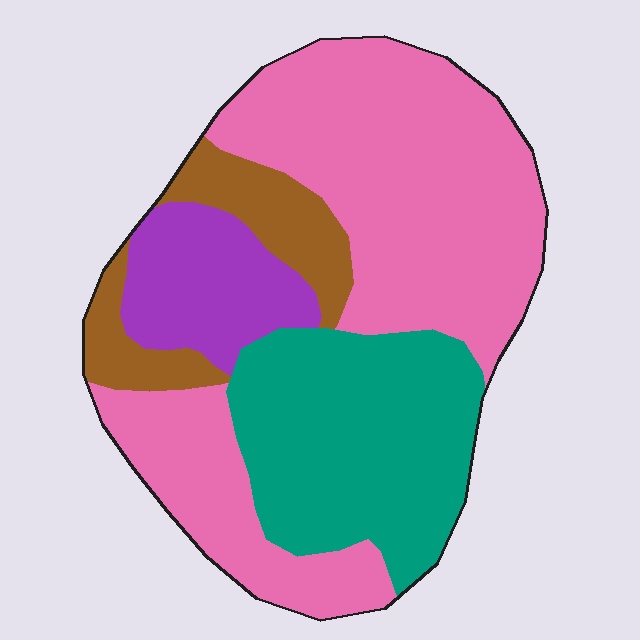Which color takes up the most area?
Pink, at roughly 50%.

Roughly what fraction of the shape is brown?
Brown covers 12% of the shape.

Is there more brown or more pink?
Pink.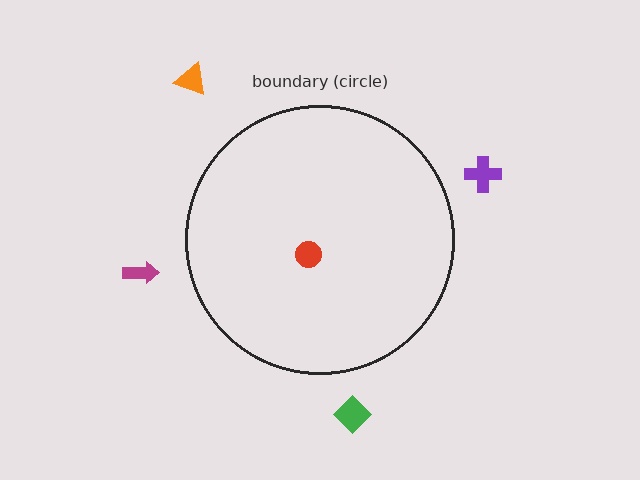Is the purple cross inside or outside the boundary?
Outside.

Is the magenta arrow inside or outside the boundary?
Outside.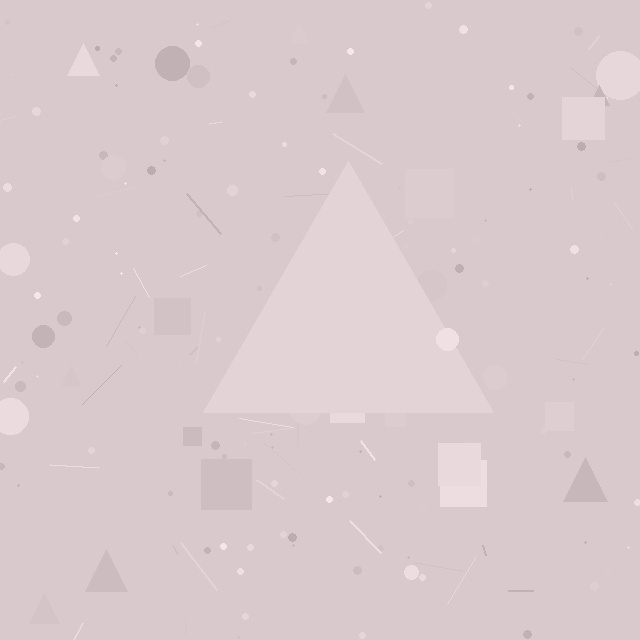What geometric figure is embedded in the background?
A triangle is embedded in the background.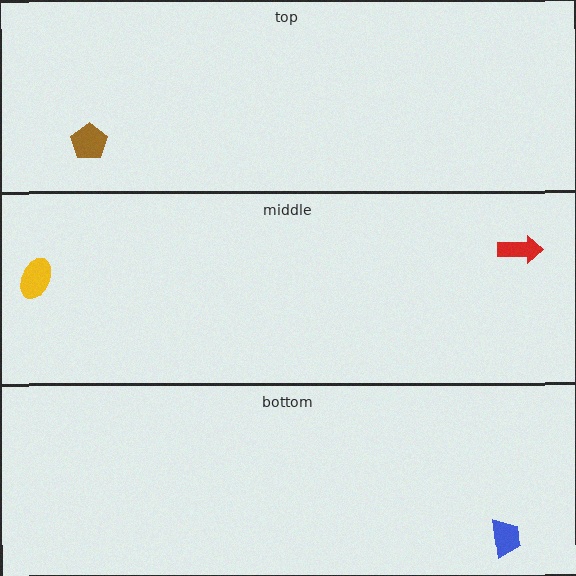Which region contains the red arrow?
The middle region.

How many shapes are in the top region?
1.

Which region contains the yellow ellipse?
The middle region.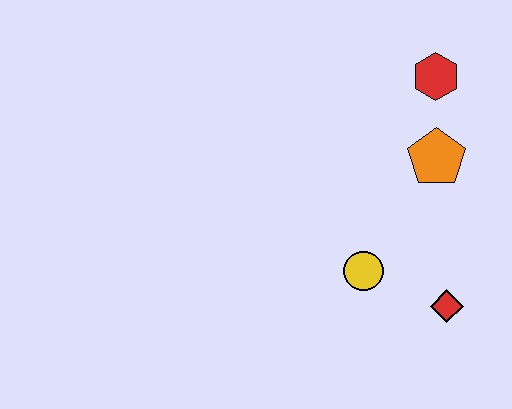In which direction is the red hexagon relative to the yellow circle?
The red hexagon is above the yellow circle.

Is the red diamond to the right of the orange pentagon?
Yes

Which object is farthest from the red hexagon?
The red diamond is farthest from the red hexagon.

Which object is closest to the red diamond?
The yellow circle is closest to the red diamond.